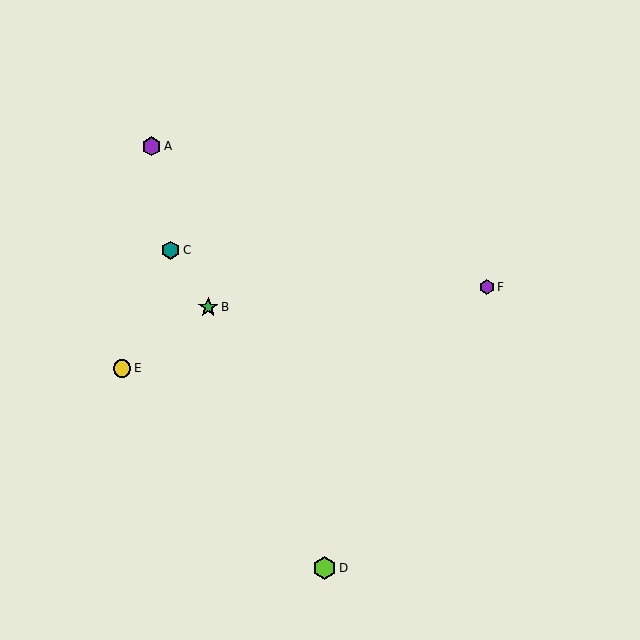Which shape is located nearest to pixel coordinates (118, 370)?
The yellow circle (labeled E) at (122, 368) is nearest to that location.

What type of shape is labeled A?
Shape A is a purple hexagon.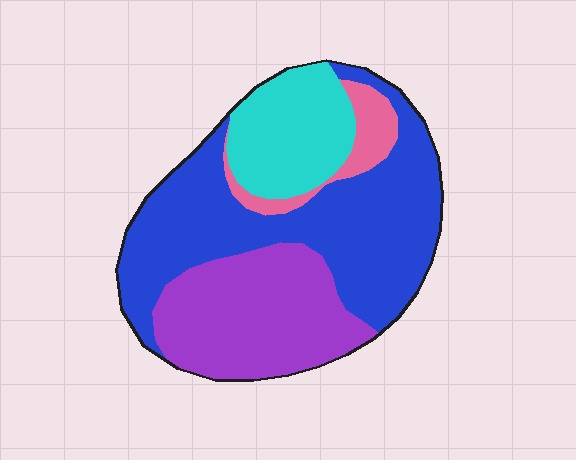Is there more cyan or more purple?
Purple.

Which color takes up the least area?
Pink, at roughly 5%.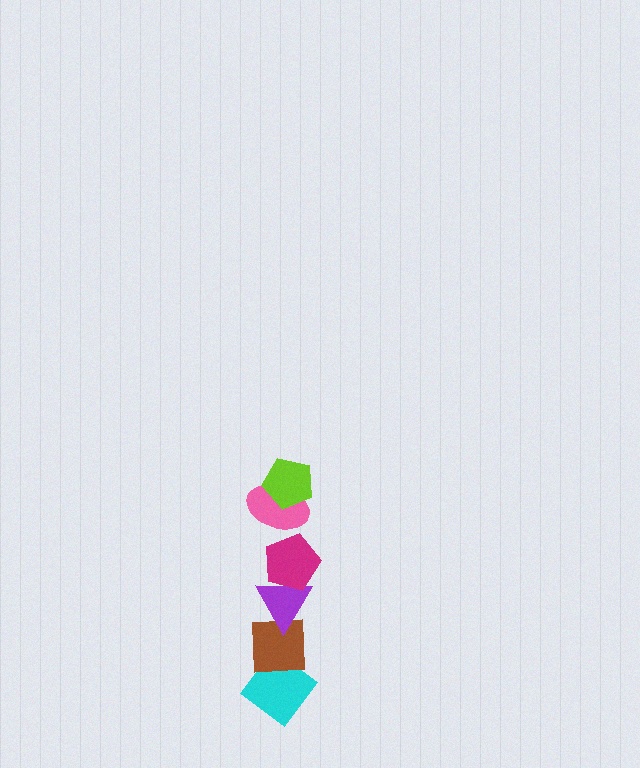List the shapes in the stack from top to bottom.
From top to bottom: the lime pentagon, the pink ellipse, the magenta pentagon, the purple triangle, the brown square, the cyan diamond.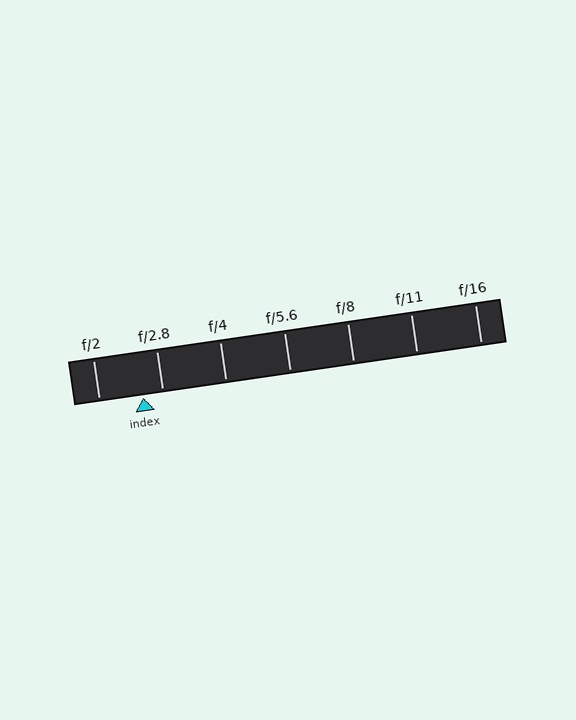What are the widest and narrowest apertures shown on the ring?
The widest aperture shown is f/2 and the narrowest is f/16.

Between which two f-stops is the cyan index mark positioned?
The index mark is between f/2 and f/2.8.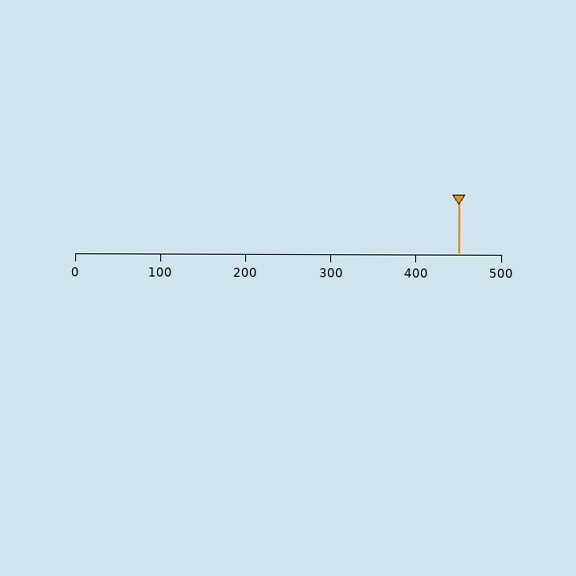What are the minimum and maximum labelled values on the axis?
The axis runs from 0 to 500.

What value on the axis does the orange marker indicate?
The marker indicates approximately 450.